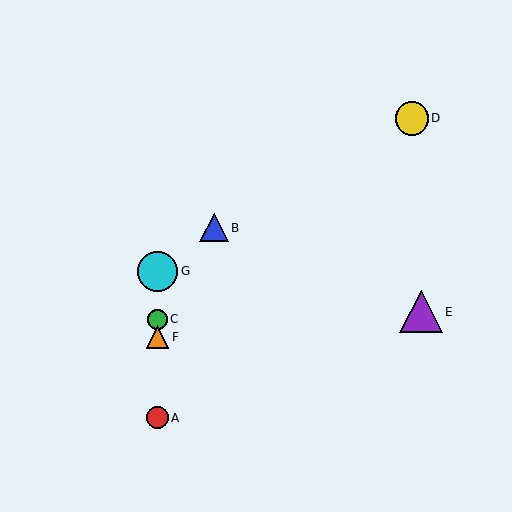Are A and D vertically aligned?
No, A is at x≈157 and D is at x≈412.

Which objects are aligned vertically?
Objects A, C, F, G are aligned vertically.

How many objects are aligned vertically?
4 objects (A, C, F, G) are aligned vertically.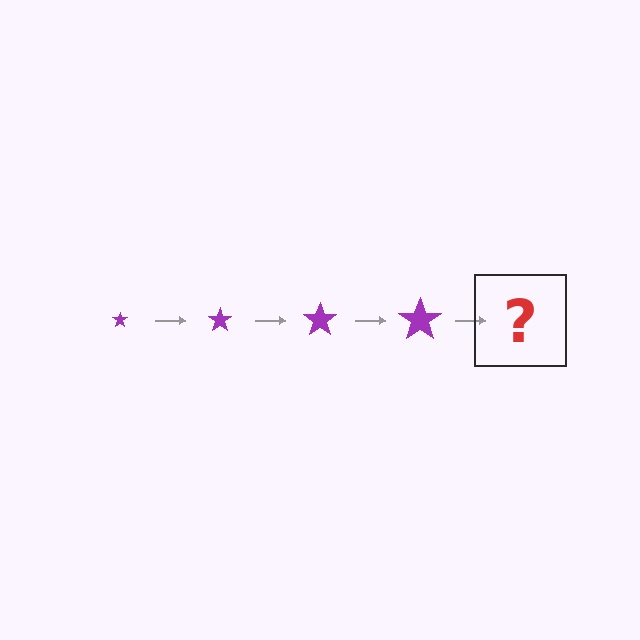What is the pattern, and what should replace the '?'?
The pattern is that the star gets progressively larger each step. The '?' should be a purple star, larger than the previous one.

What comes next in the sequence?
The next element should be a purple star, larger than the previous one.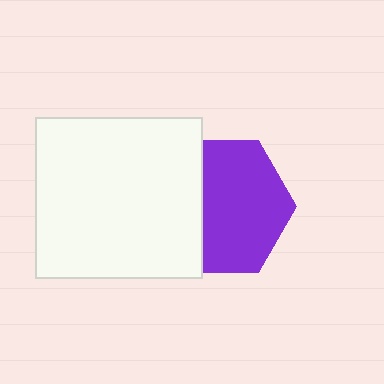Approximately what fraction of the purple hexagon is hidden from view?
Roughly 35% of the purple hexagon is hidden behind the white rectangle.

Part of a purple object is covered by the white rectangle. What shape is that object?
It is a hexagon.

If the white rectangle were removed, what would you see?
You would see the complete purple hexagon.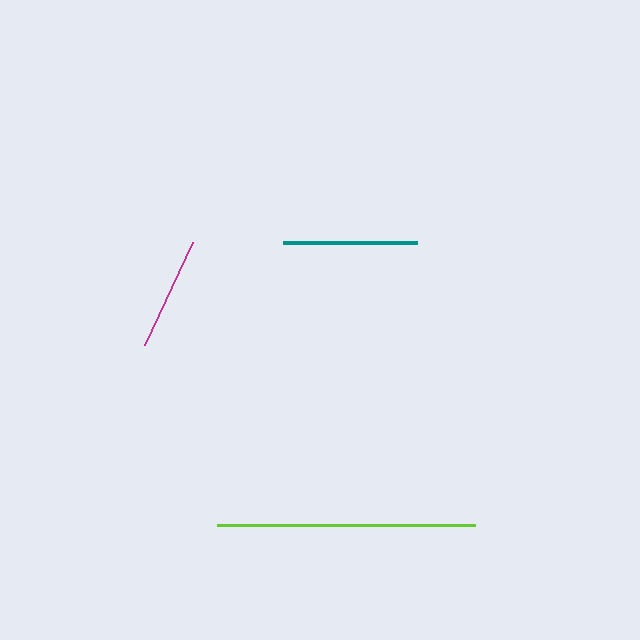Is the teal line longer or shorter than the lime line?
The lime line is longer than the teal line.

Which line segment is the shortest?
The magenta line is the shortest at approximately 114 pixels.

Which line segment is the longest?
The lime line is the longest at approximately 258 pixels.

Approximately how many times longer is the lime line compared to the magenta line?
The lime line is approximately 2.3 times the length of the magenta line.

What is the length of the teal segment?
The teal segment is approximately 135 pixels long.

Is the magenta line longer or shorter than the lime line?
The lime line is longer than the magenta line.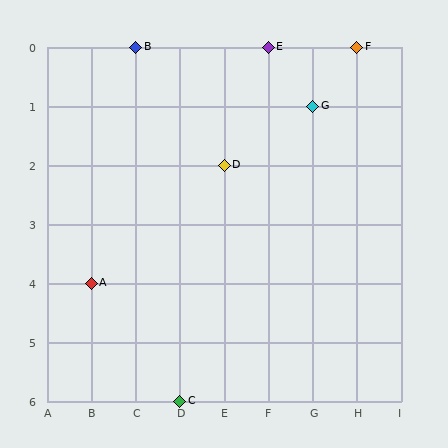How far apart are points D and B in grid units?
Points D and B are 2 columns and 2 rows apart (about 2.8 grid units diagonally).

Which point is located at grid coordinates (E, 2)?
Point D is at (E, 2).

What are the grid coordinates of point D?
Point D is at grid coordinates (E, 2).